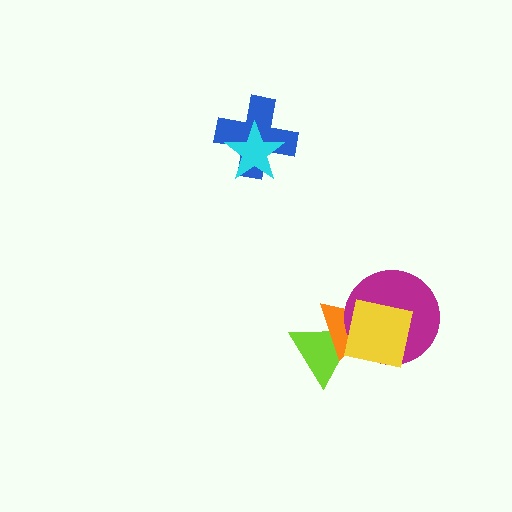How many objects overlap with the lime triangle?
3 objects overlap with the lime triangle.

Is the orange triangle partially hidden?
Yes, it is partially covered by another shape.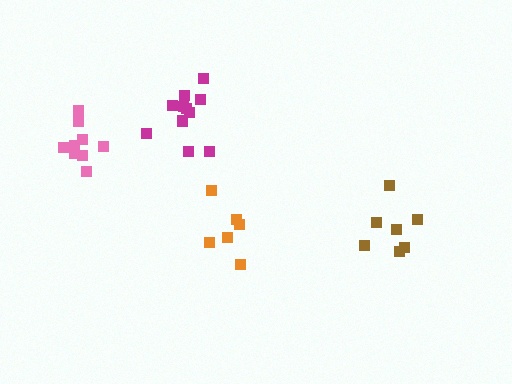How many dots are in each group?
Group 1: 11 dots, Group 2: 7 dots, Group 3: 6 dots, Group 4: 9 dots (33 total).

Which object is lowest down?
The brown cluster is bottommost.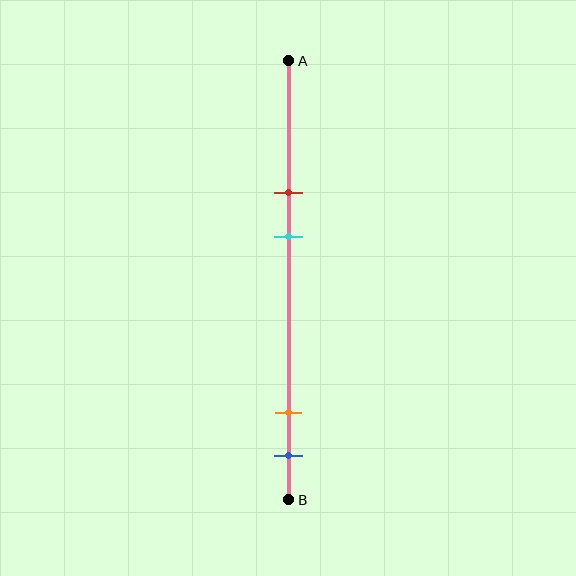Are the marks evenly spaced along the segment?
No, the marks are not evenly spaced.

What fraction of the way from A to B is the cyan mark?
The cyan mark is approximately 40% (0.4) of the way from A to B.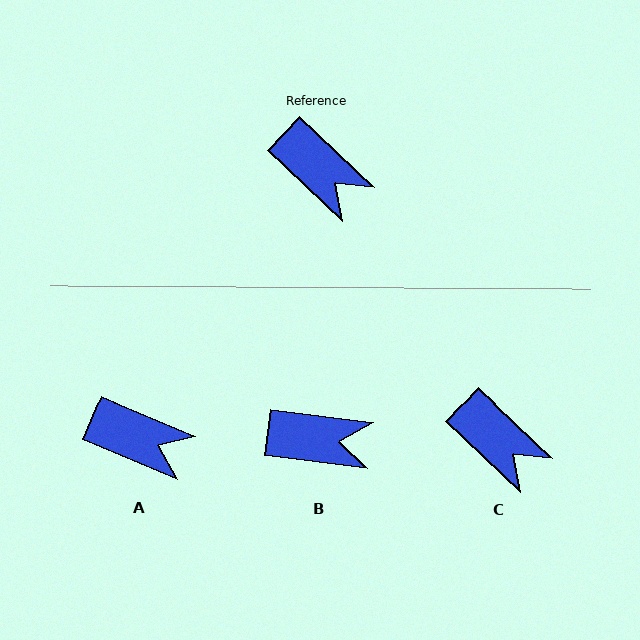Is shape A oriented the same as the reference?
No, it is off by about 21 degrees.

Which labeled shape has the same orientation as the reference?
C.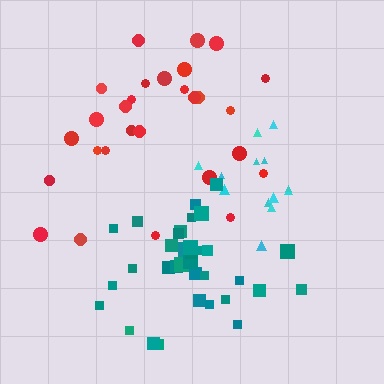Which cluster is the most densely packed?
Teal.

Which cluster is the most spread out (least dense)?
Red.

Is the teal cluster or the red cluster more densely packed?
Teal.